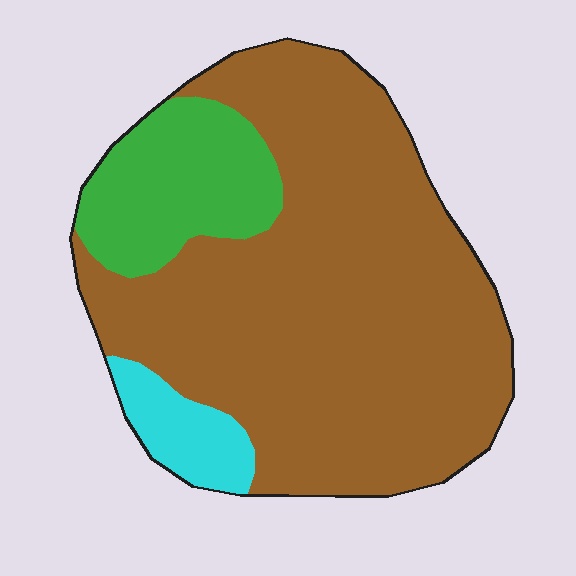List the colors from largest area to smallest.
From largest to smallest: brown, green, cyan.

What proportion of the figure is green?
Green covers around 15% of the figure.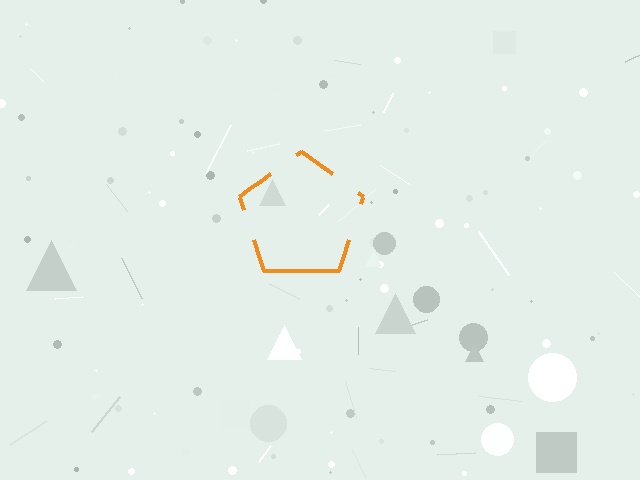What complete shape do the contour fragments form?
The contour fragments form a pentagon.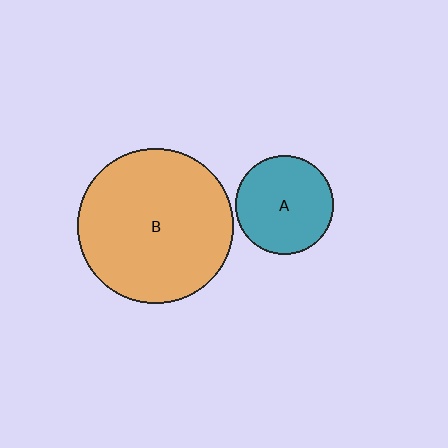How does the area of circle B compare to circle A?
Approximately 2.5 times.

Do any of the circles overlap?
No, none of the circles overlap.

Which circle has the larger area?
Circle B (orange).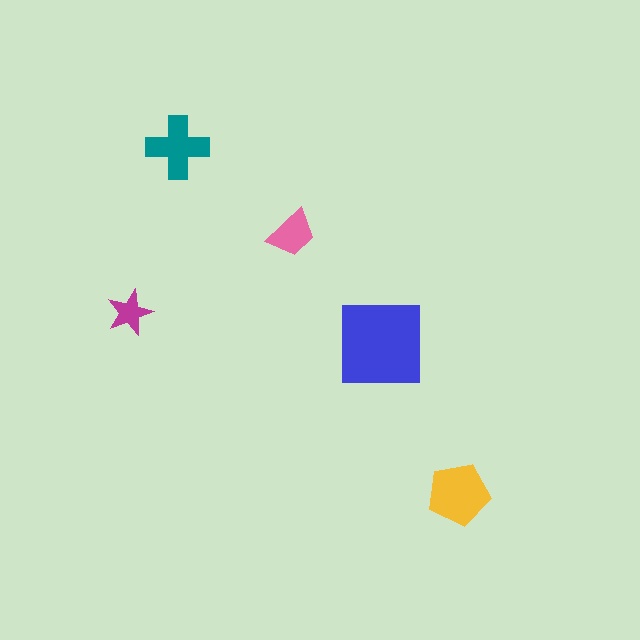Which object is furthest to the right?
The yellow pentagon is rightmost.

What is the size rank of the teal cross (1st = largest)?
3rd.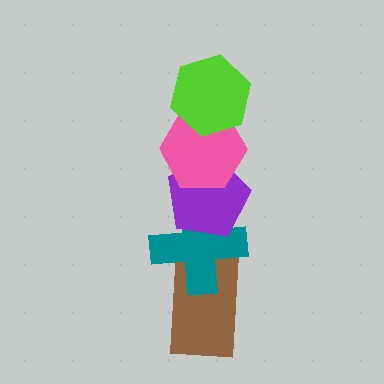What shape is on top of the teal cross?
The purple pentagon is on top of the teal cross.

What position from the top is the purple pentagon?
The purple pentagon is 3rd from the top.